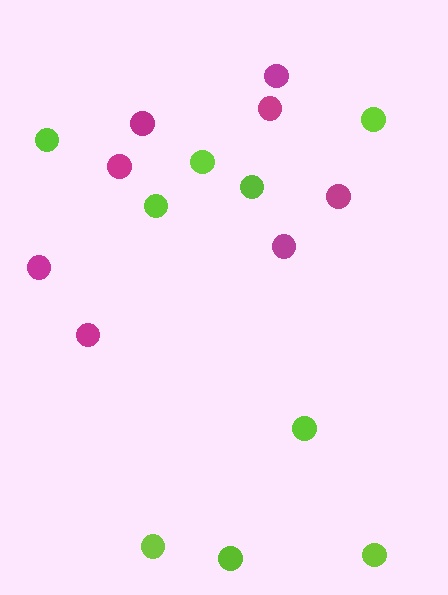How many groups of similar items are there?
There are 2 groups: one group of magenta circles (8) and one group of lime circles (9).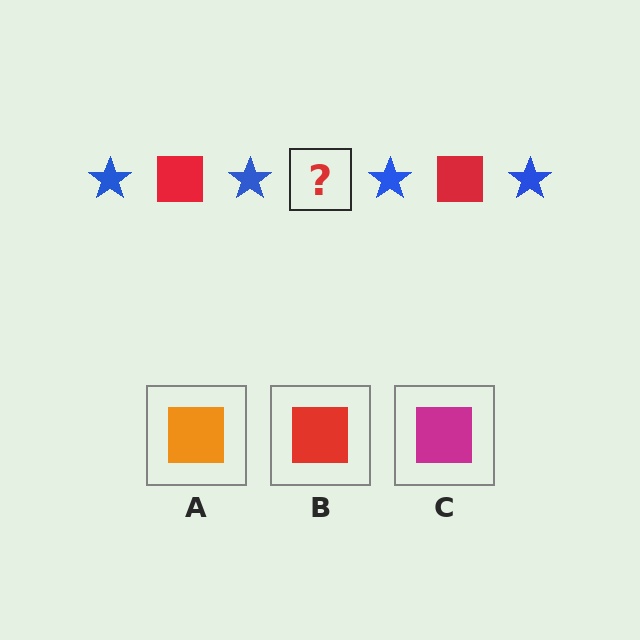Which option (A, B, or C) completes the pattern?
B.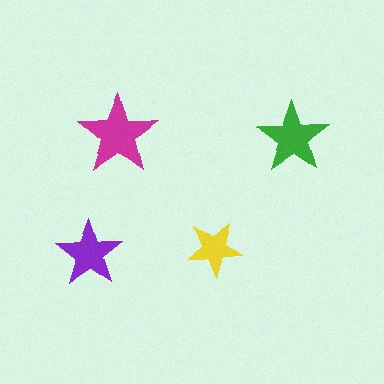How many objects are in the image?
There are 4 objects in the image.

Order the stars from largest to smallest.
the magenta one, the green one, the purple one, the yellow one.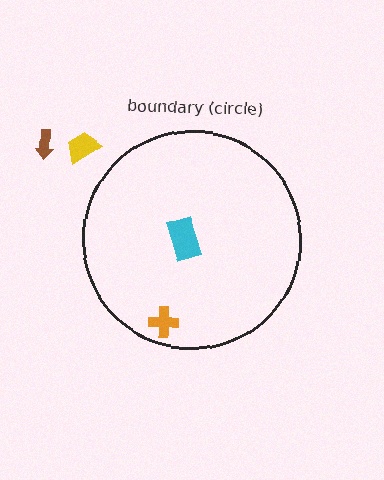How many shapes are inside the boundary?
2 inside, 2 outside.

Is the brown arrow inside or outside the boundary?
Outside.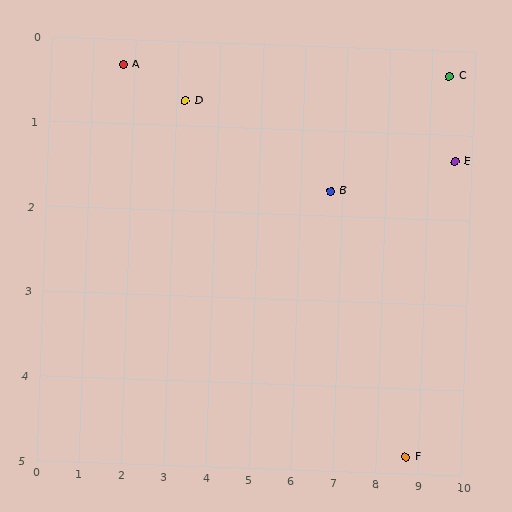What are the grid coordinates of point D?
Point D is at approximately (3.2, 0.7).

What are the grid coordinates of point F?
Point F is at approximately (8.7, 4.8).